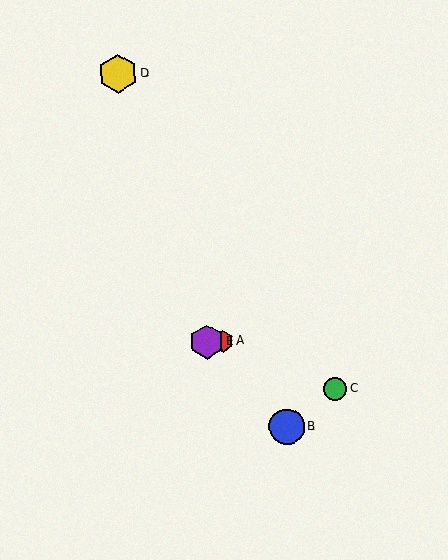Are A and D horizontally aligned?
No, A is at y≈341 and D is at y≈74.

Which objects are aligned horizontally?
Objects A, E are aligned horizontally.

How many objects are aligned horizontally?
2 objects (A, E) are aligned horizontally.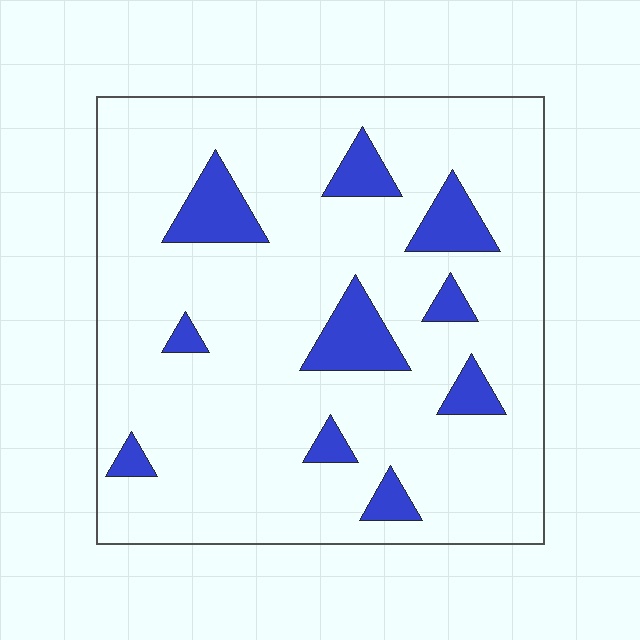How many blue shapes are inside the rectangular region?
10.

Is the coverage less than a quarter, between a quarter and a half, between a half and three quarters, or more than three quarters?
Less than a quarter.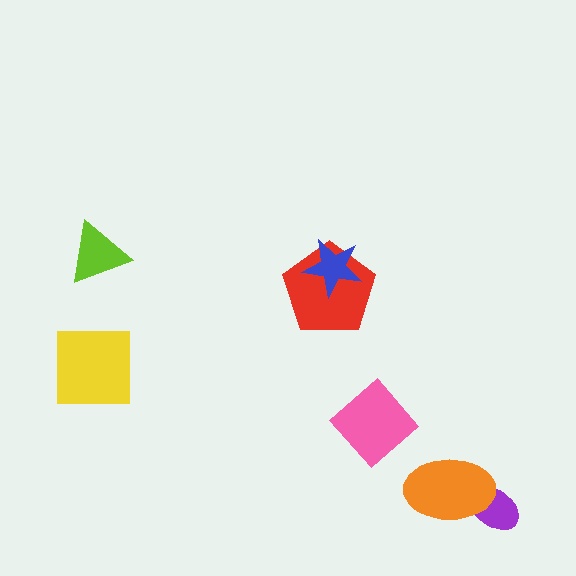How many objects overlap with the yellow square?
0 objects overlap with the yellow square.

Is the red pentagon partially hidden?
Yes, it is partially covered by another shape.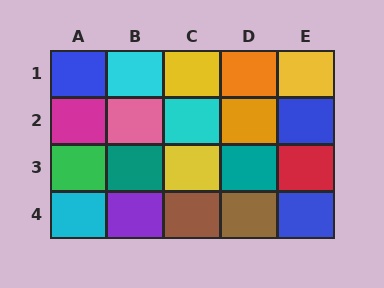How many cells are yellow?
3 cells are yellow.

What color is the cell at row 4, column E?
Blue.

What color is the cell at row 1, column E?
Yellow.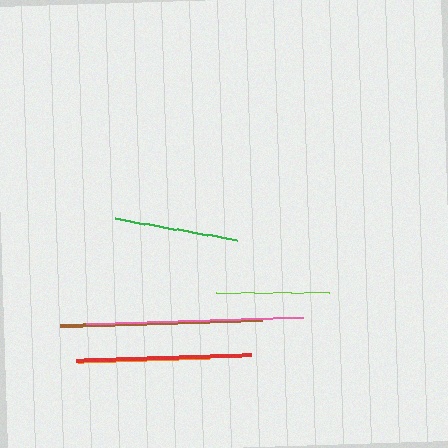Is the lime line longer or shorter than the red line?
The red line is longer than the lime line.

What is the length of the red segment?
The red segment is approximately 175 pixels long.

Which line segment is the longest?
The pink line is the longest at approximately 218 pixels.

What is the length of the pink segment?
The pink segment is approximately 218 pixels long.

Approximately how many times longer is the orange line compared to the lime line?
The orange line is approximately 1.2 times the length of the lime line.